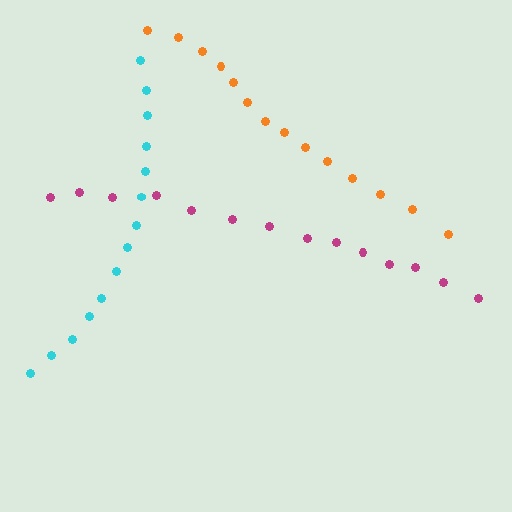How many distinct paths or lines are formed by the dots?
There are 3 distinct paths.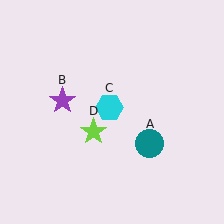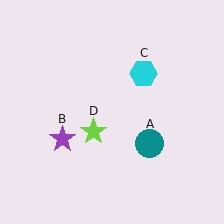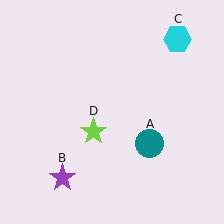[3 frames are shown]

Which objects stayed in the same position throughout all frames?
Teal circle (object A) and lime star (object D) remained stationary.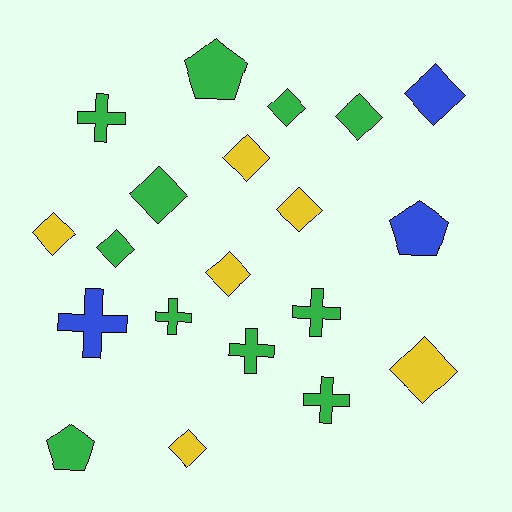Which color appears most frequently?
Green, with 11 objects.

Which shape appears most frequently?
Diamond, with 11 objects.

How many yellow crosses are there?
There are no yellow crosses.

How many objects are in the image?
There are 20 objects.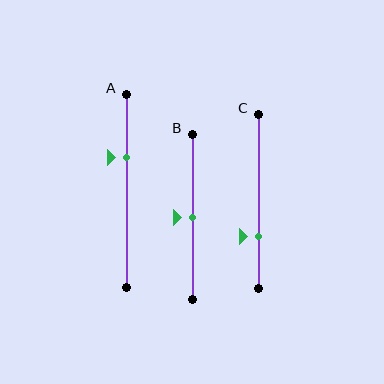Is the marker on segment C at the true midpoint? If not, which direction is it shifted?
No, the marker on segment C is shifted downward by about 20% of the segment length.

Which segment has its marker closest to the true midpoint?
Segment B has its marker closest to the true midpoint.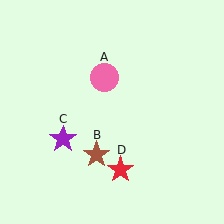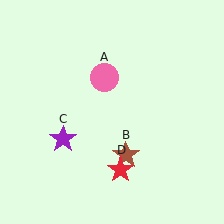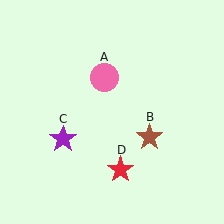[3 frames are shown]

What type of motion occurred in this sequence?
The brown star (object B) rotated counterclockwise around the center of the scene.